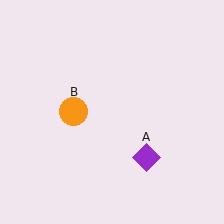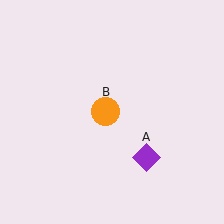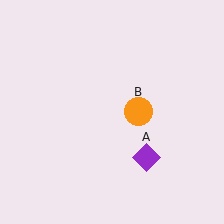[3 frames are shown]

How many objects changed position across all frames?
1 object changed position: orange circle (object B).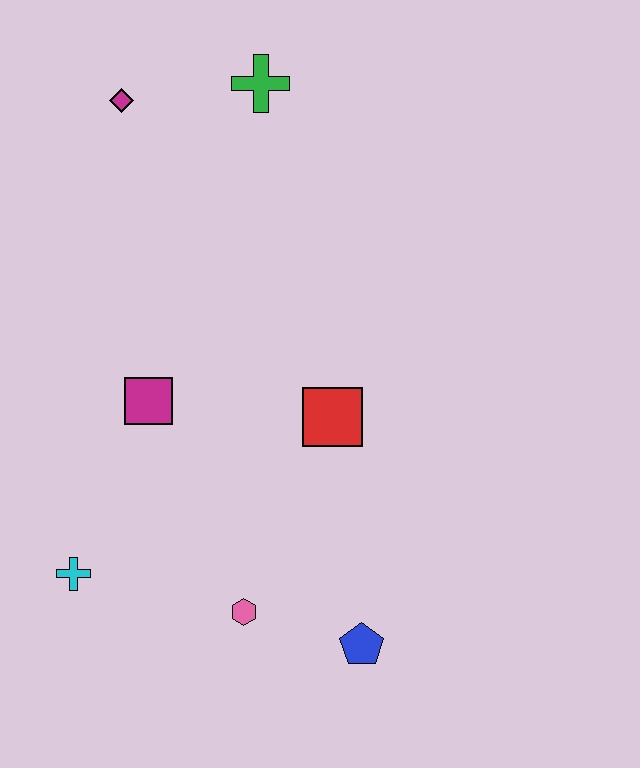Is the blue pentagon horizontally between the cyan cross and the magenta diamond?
No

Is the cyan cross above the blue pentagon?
Yes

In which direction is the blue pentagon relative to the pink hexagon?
The blue pentagon is to the right of the pink hexagon.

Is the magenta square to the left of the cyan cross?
No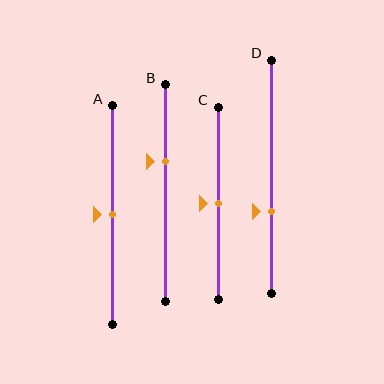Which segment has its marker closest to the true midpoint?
Segment A has its marker closest to the true midpoint.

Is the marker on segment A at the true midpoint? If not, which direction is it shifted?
Yes, the marker on segment A is at the true midpoint.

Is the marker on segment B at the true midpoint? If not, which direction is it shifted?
No, the marker on segment B is shifted upward by about 15% of the segment length.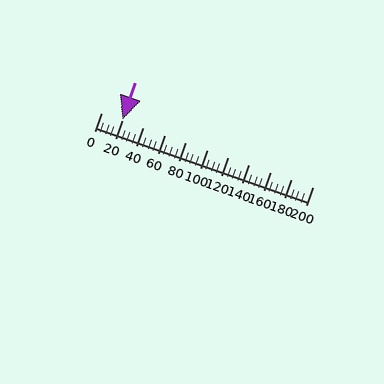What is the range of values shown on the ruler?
The ruler shows values from 0 to 200.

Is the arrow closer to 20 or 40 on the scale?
The arrow is closer to 20.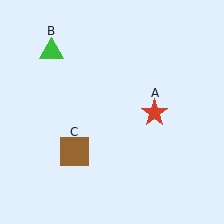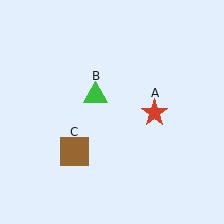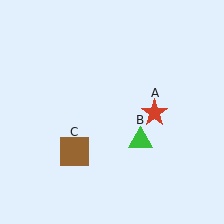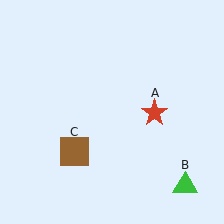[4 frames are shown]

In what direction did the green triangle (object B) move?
The green triangle (object B) moved down and to the right.